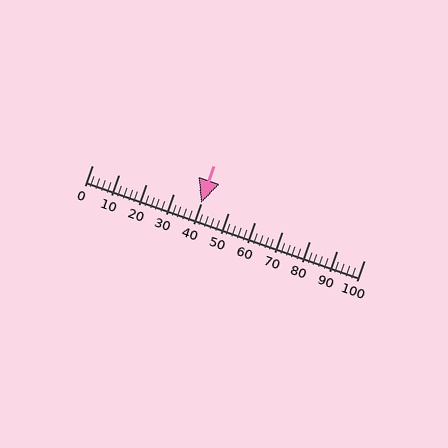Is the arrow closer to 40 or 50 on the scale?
The arrow is closer to 40.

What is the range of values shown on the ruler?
The ruler shows values from 0 to 100.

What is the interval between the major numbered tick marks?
The major tick marks are spaced 10 units apart.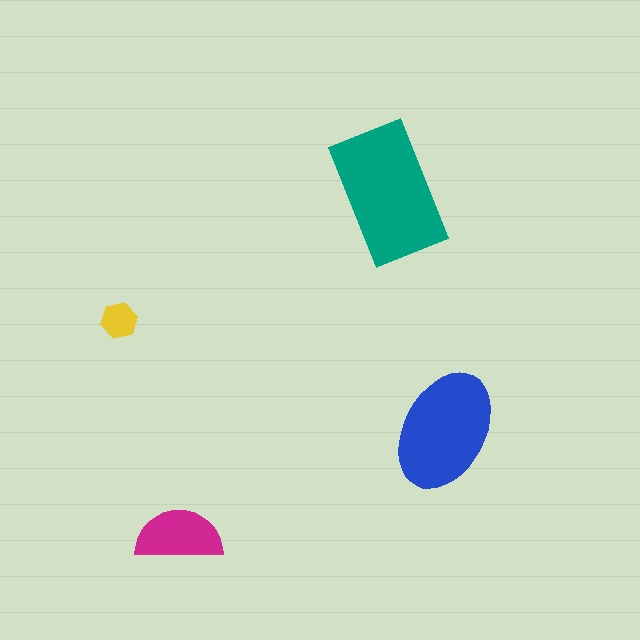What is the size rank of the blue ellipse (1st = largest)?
2nd.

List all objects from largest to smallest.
The teal rectangle, the blue ellipse, the magenta semicircle, the yellow hexagon.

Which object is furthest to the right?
The blue ellipse is rightmost.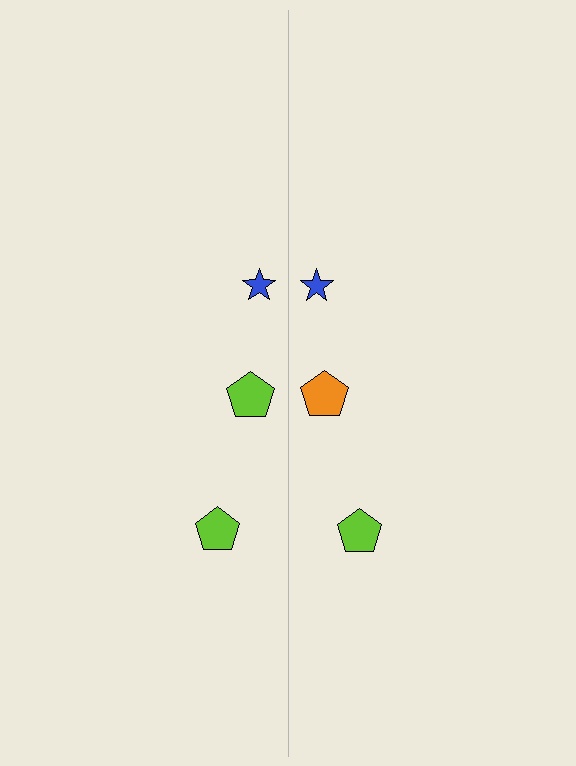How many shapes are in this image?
There are 6 shapes in this image.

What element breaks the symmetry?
The orange pentagon on the right side breaks the symmetry — its mirror counterpart is lime.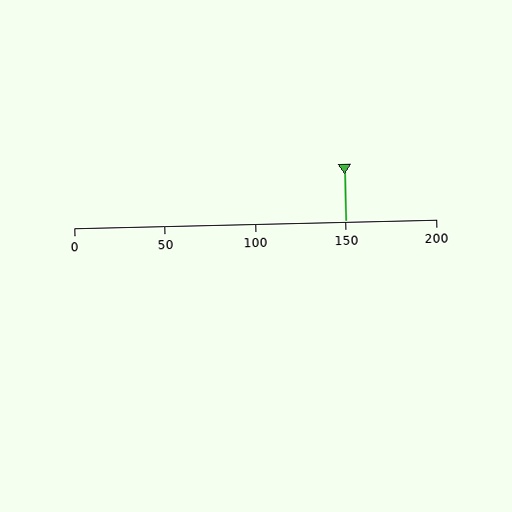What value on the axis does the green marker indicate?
The marker indicates approximately 150.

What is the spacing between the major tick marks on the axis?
The major ticks are spaced 50 apart.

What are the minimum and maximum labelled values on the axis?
The axis runs from 0 to 200.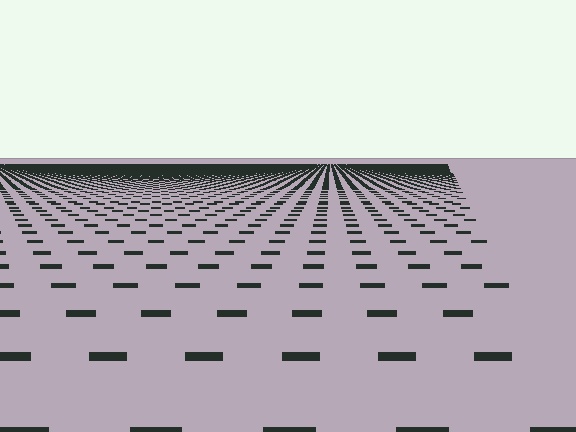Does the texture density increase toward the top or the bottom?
Density increases toward the top.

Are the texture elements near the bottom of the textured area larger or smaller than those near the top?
Larger. Near the bottom, elements are closer to the viewer and appear at a bigger on-screen size.